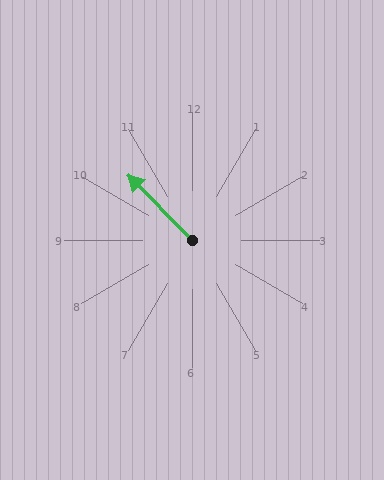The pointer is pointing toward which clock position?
Roughly 11 o'clock.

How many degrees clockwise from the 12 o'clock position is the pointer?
Approximately 315 degrees.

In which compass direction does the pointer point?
Northwest.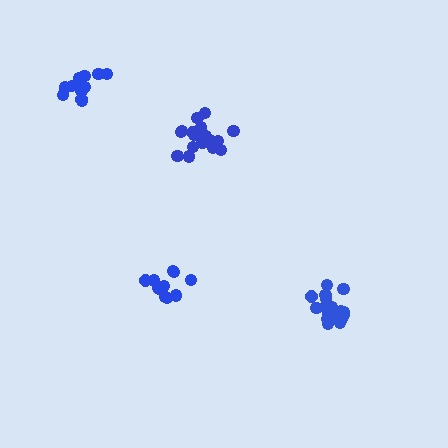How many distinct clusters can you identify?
There are 4 distinct clusters.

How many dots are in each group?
Group 1: 12 dots, Group 2: 18 dots, Group 3: 13 dots, Group 4: 18 dots (61 total).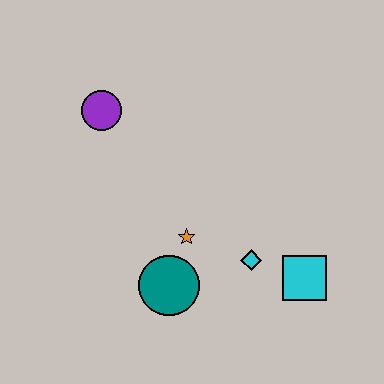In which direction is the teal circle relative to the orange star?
The teal circle is below the orange star.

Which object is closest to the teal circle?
The orange star is closest to the teal circle.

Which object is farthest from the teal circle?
The purple circle is farthest from the teal circle.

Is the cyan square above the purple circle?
No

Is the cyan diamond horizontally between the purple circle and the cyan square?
Yes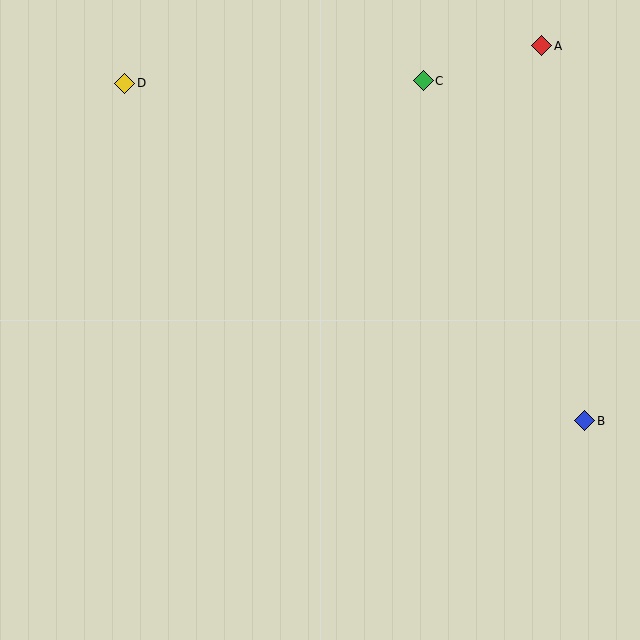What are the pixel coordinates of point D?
Point D is at (125, 83).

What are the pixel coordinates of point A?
Point A is at (542, 46).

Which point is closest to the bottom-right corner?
Point B is closest to the bottom-right corner.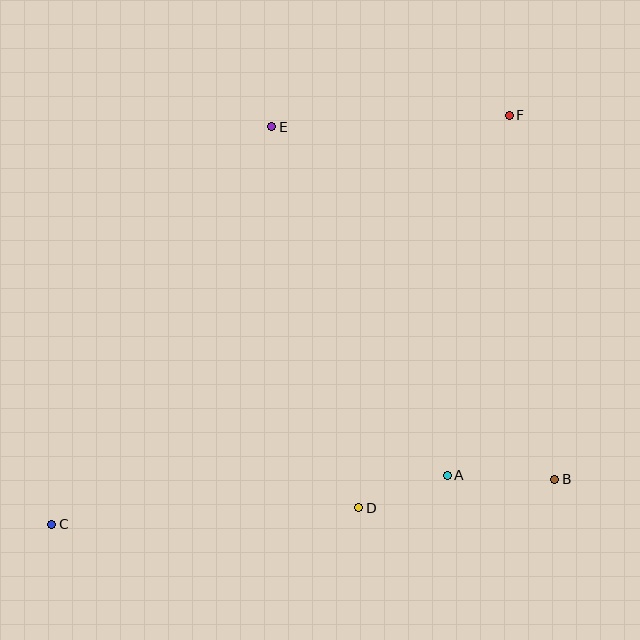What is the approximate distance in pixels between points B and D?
The distance between B and D is approximately 198 pixels.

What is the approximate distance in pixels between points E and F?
The distance between E and F is approximately 238 pixels.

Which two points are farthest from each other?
Points C and F are farthest from each other.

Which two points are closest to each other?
Points A and D are closest to each other.